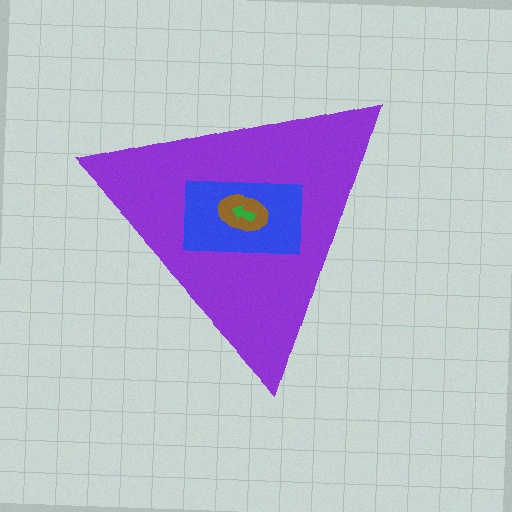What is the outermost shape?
The purple triangle.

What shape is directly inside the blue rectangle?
The brown ellipse.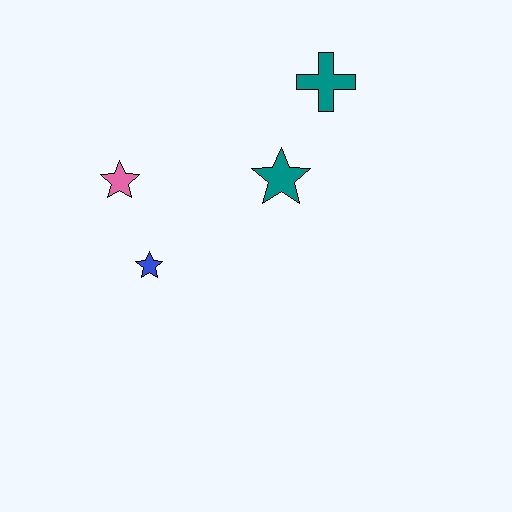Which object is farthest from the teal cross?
The blue star is farthest from the teal cross.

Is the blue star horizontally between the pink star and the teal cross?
Yes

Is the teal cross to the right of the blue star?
Yes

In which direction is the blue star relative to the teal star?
The blue star is to the left of the teal star.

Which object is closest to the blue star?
The pink star is closest to the blue star.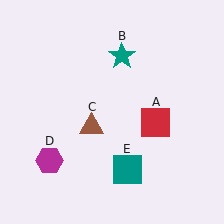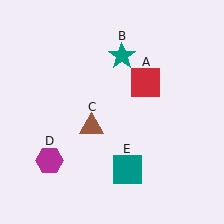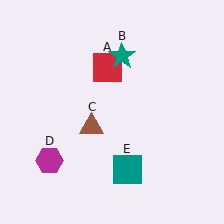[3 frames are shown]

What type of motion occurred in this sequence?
The red square (object A) rotated counterclockwise around the center of the scene.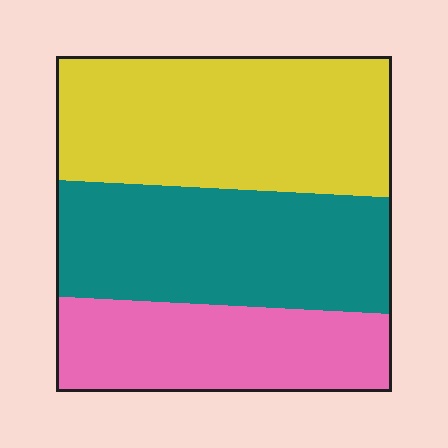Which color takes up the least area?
Pink, at roughly 25%.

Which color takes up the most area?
Yellow, at roughly 40%.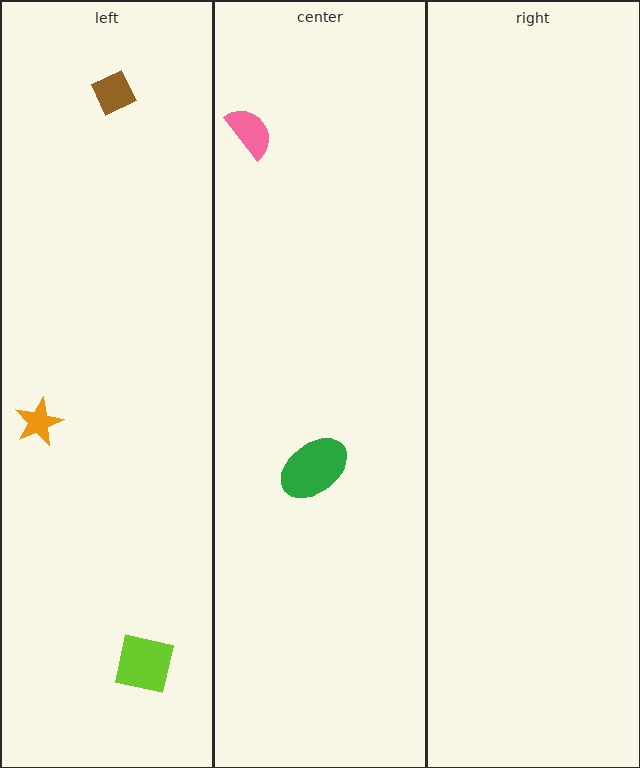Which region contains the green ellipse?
The center region.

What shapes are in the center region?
The green ellipse, the pink semicircle.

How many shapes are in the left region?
3.